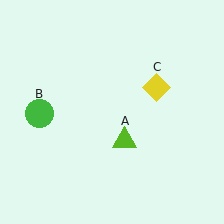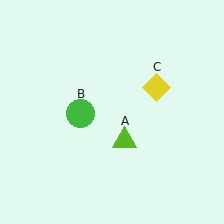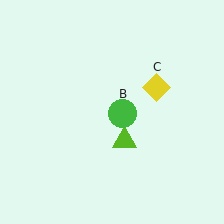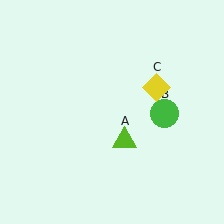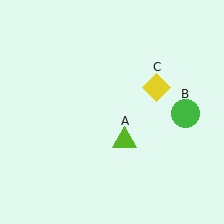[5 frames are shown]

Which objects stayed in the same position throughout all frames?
Lime triangle (object A) and yellow diamond (object C) remained stationary.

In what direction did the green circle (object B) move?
The green circle (object B) moved right.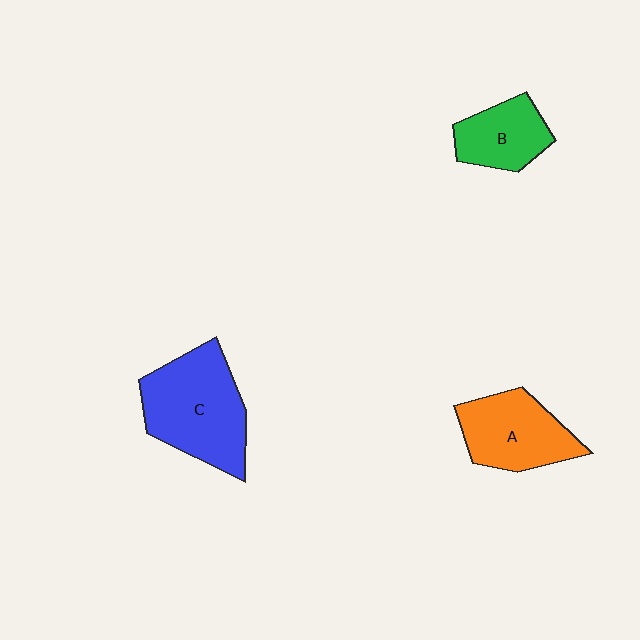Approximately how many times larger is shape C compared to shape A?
Approximately 1.3 times.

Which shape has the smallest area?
Shape B (green).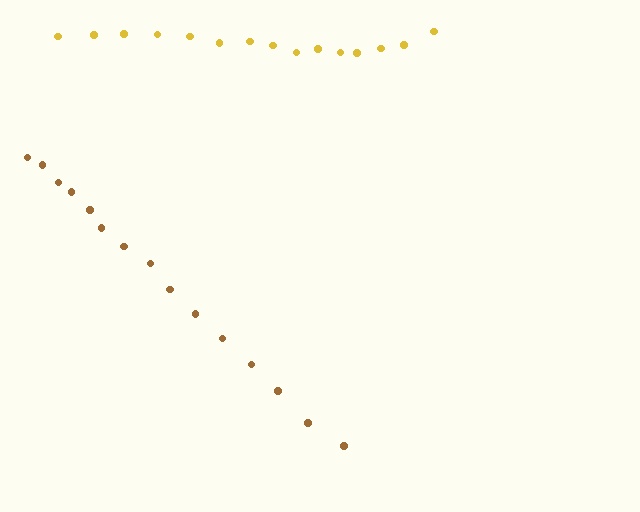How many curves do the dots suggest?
There are 2 distinct paths.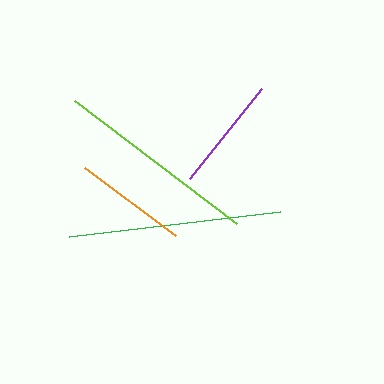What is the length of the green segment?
The green segment is approximately 213 pixels long.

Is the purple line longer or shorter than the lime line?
The lime line is longer than the purple line.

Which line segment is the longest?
The green line is the longest at approximately 213 pixels.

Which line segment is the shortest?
The orange line is the shortest at approximately 114 pixels.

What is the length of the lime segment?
The lime segment is approximately 204 pixels long.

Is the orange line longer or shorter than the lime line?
The lime line is longer than the orange line.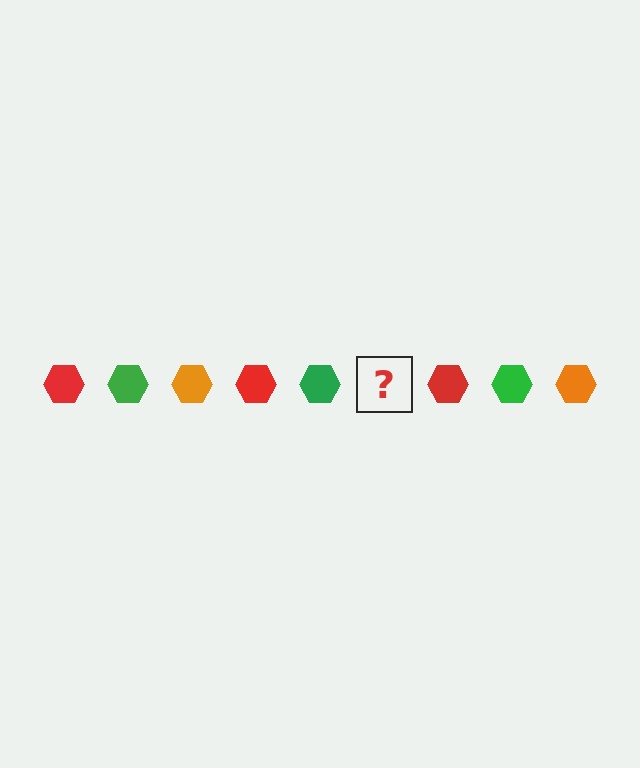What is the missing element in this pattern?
The missing element is an orange hexagon.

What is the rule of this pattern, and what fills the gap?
The rule is that the pattern cycles through red, green, orange hexagons. The gap should be filled with an orange hexagon.